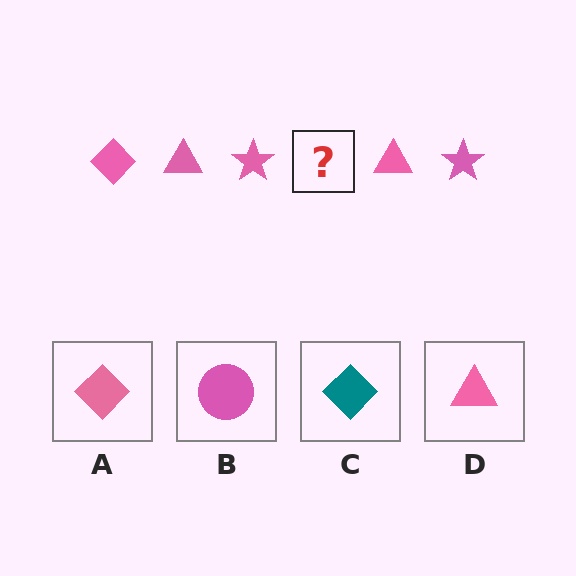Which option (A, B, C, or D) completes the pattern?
A.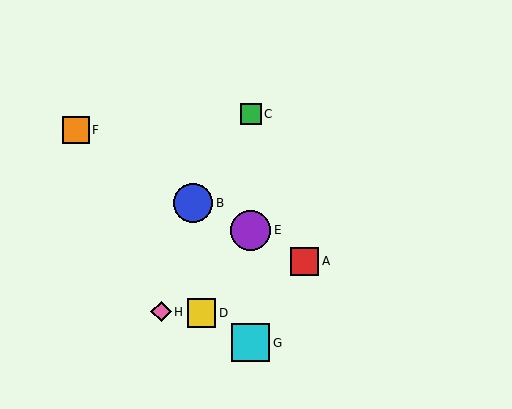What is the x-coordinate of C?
Object C is at x≈251.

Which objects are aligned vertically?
Objects C, E, G are aligned vertically.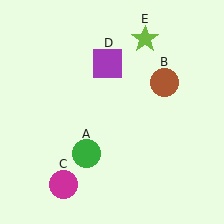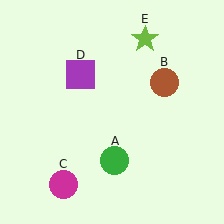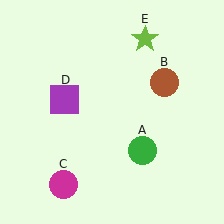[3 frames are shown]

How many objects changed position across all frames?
2 objects changed position: green circle (object A), purple square (object D).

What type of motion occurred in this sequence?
The green circle (object A), purple square (object D) rotated counterclockwise around the center of the scene.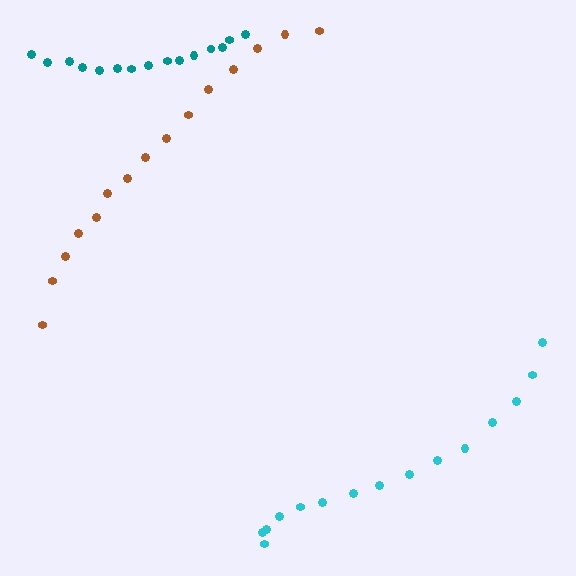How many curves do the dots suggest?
There are 3 distinct paths.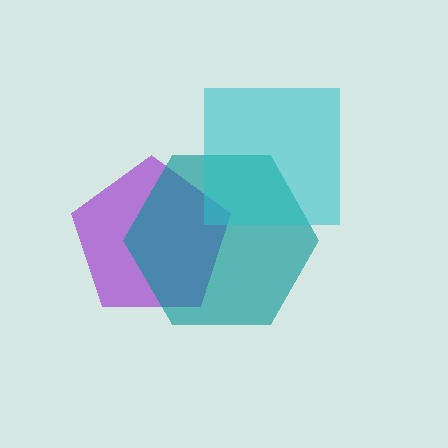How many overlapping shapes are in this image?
There are 3 overlapping shapes in the image.